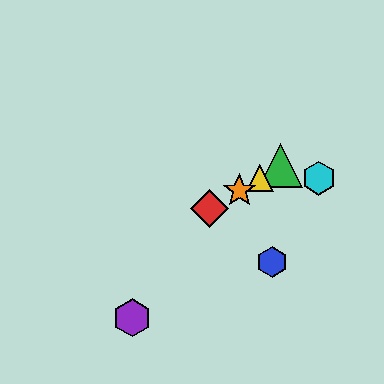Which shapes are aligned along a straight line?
The red diamond, the green triangle, the yellow triangle, the orange star are aligned along a straight line.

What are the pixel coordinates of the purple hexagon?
The purple hexagon is at (132, 318).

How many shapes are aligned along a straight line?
4 shapes (the red diamond, the green triangle, the yellow triangle, the orange star) are aligned along a straight line.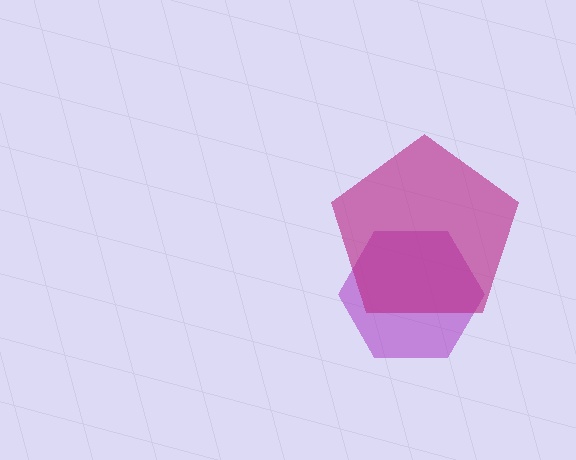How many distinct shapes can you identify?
There are 2 distinct shapes: a purple hexagon, a magenta pentagon.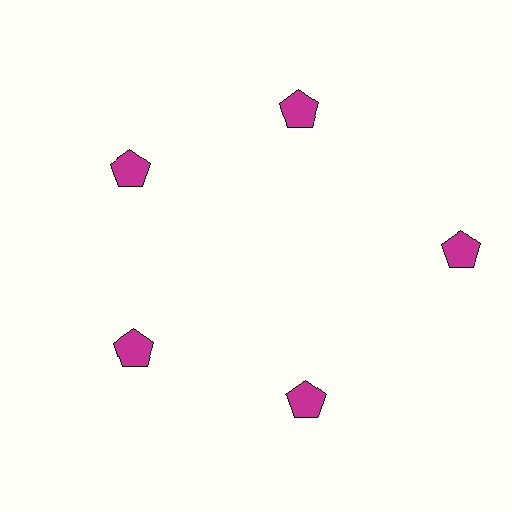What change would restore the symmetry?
The symmetry would be restored by moving it inward, back onto the ring so that all 5 pentagons sit at equal angles and equal distance from the center.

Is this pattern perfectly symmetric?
No. The 5 magenta pentagons are arranged in a ring, but one element near the 3 o'clock position is pushed outward from the center, breaking the 5-fold rotational symmetry.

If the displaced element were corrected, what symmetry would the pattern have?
It would have 5-fold rotational symmetry — the pattern would map onto itself every 72 degrees.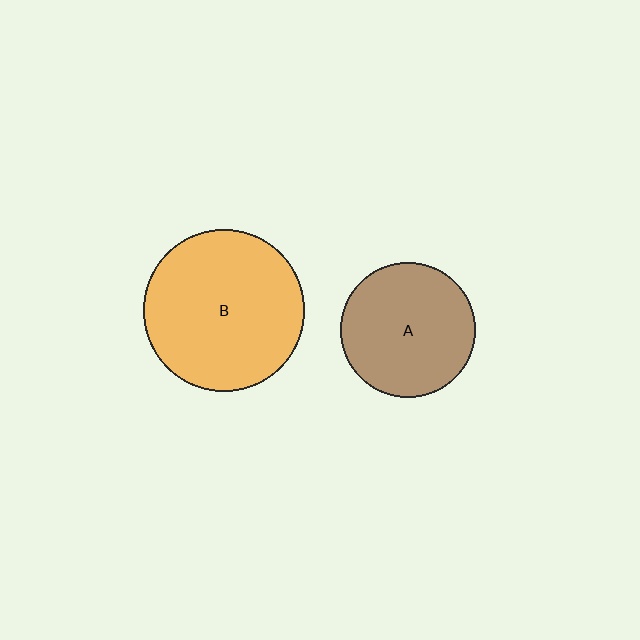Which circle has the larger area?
Circle B (orange).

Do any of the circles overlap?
No, none of the circles overlap.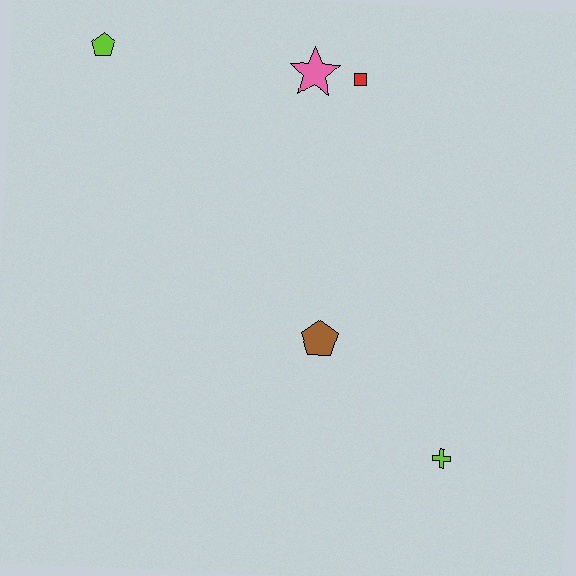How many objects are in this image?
There are 5 objects.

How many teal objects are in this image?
There are no teal objects.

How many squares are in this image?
There is 1 square.